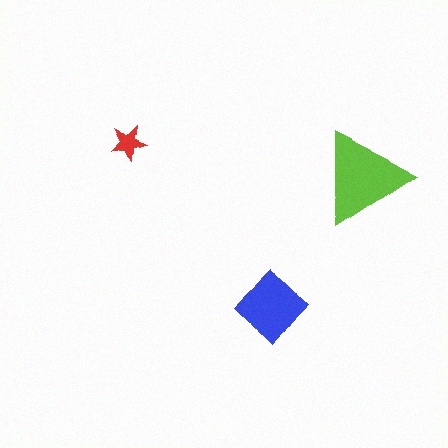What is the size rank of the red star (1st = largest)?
3rd.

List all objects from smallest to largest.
The red star, the blue diamond, the lime triangle.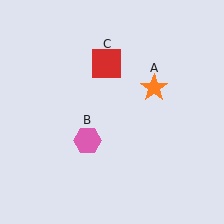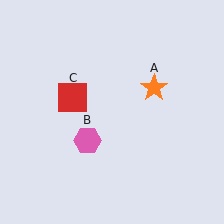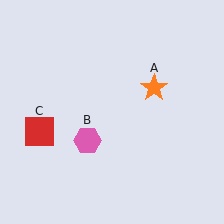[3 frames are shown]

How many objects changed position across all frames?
1 object changed position: red square (object C).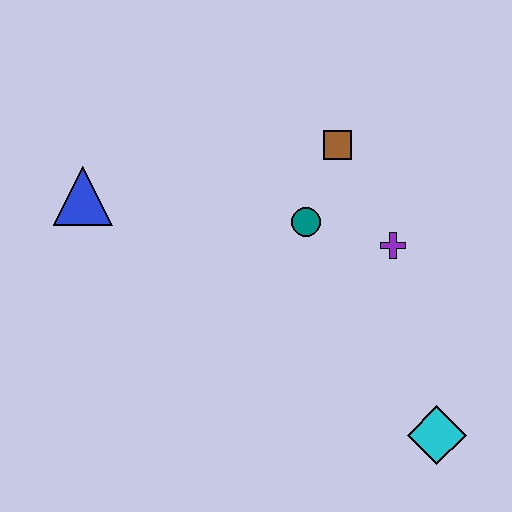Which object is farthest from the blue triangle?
The cyan diamond is farthest from the blue triangle.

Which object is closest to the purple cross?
The teal circle is closest to the purple cross.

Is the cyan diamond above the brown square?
No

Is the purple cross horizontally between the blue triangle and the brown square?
No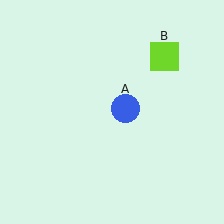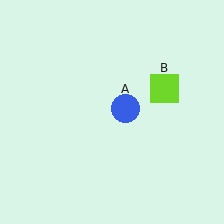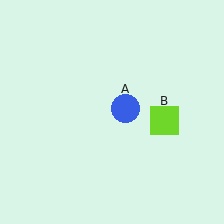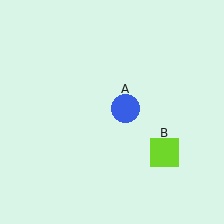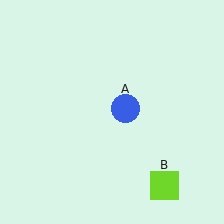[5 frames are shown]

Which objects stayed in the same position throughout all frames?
Blue circle (object A) remained stationary.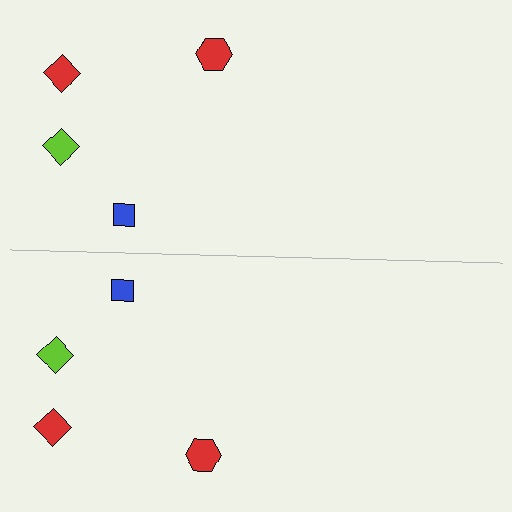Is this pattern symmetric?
Yes, this pattern has bilateral (reflection) symmetry.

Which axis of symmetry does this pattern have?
The pattern has a horizontal axis of symmetry running through the center of the image.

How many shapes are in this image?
There are 8 shapes in this image.